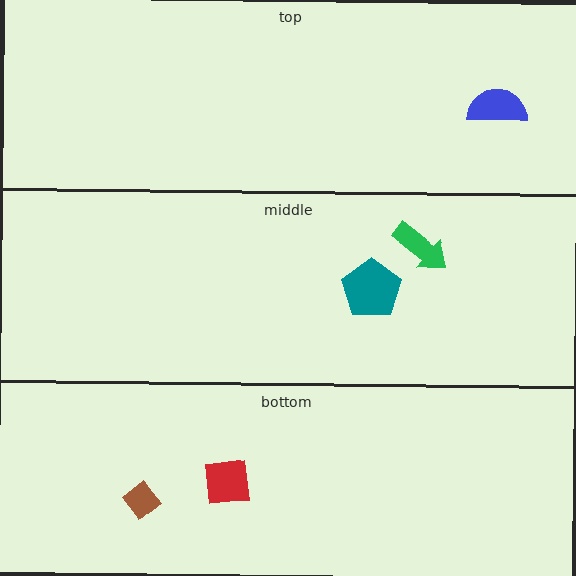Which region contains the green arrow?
The middle region.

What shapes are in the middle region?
The green arrow, the teal pentagon.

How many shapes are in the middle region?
2.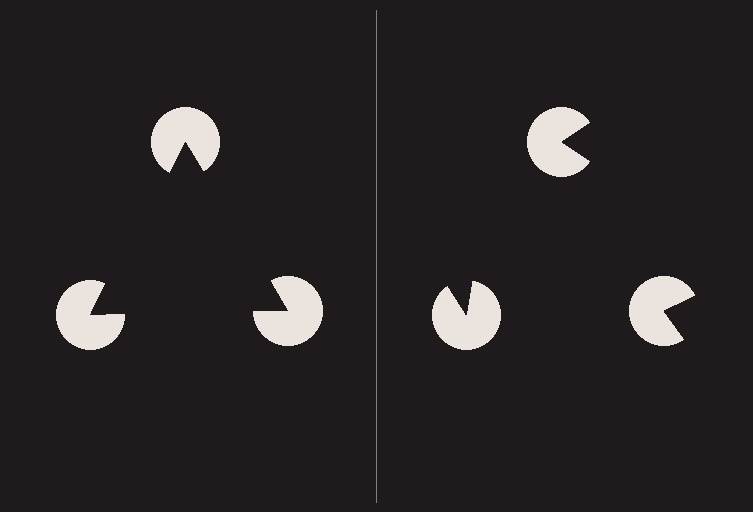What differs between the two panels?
The pac-man discs are positioned identically on both sides; only the wedge orientations differ. On the left they align to a triangle; on the right they are misaligned.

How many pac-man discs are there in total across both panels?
6 — 3 on each side.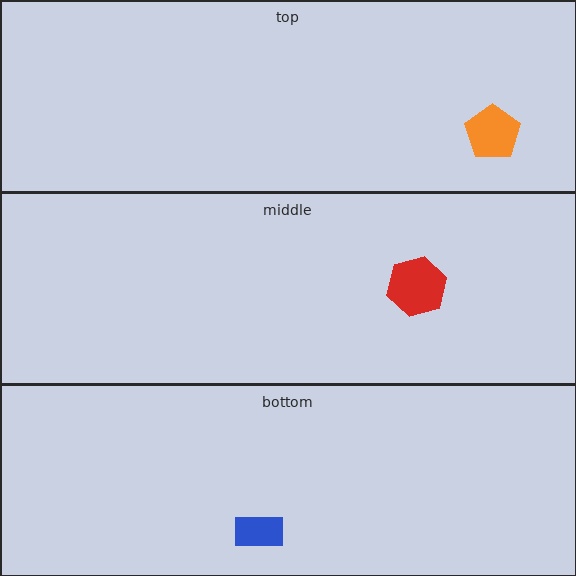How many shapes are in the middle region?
1.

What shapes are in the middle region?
The red hexagon.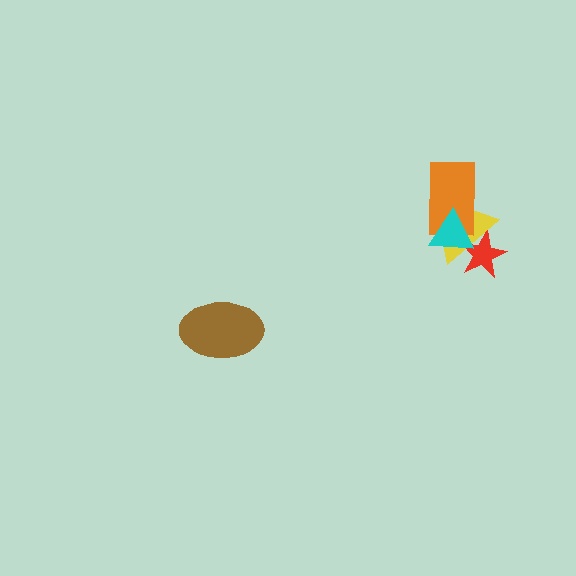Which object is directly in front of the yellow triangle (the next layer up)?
The orange rectangle is directly in front of the yellow triangle.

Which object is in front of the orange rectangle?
The cyan triangle is in front of the orange rectangle.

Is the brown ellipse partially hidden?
No, no other shape covers it.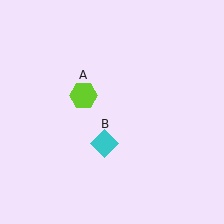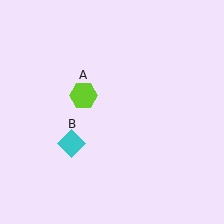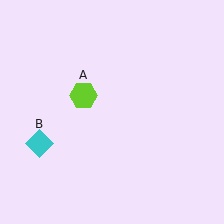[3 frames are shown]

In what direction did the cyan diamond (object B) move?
The cyan diamond (object B) moved left.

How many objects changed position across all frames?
1 object changed position: cyan diamond (object B).